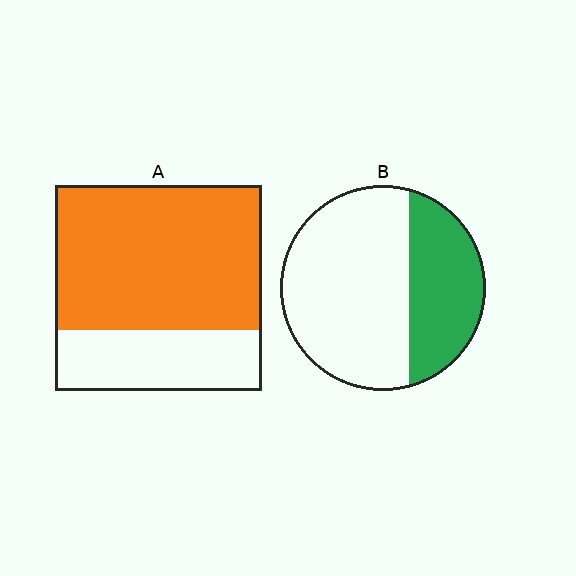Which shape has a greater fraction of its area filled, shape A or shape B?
Shape A.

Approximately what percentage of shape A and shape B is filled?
A is approximately 70% and B is approximately 35%.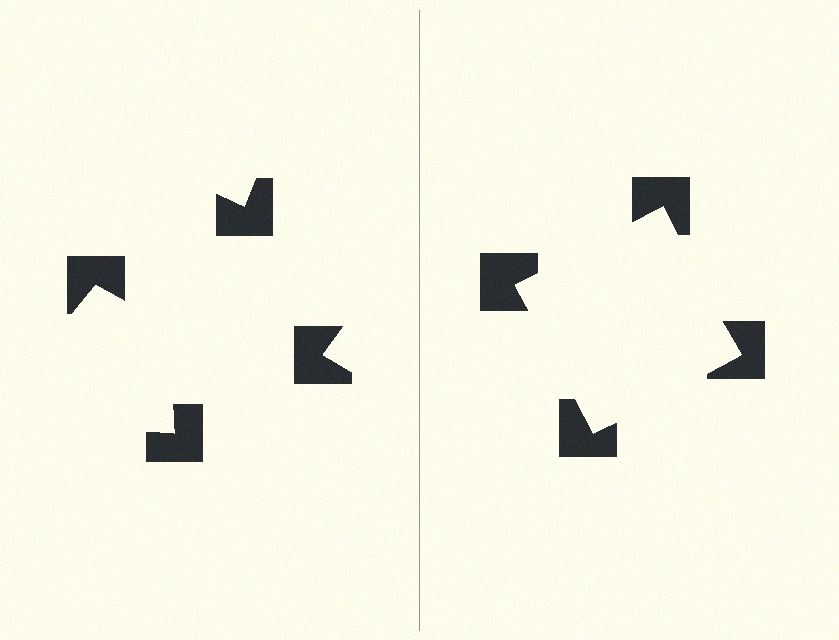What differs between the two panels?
The notched squares are positioned identically on both sides; only the wedge orientations differ. On the right they align to a square; on the left they are misaligned.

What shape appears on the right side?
An illusory square.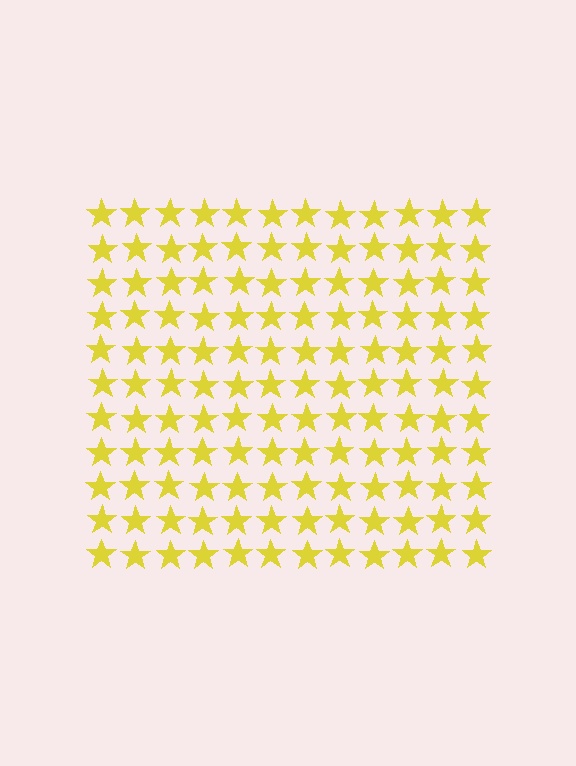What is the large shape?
The large shape is a square.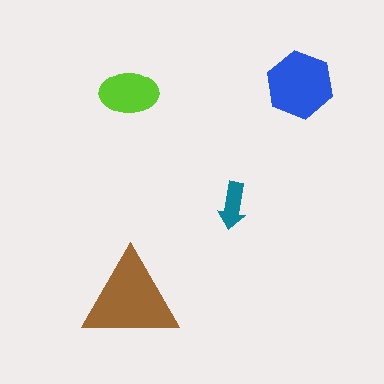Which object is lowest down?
The brown triangle is bottommost.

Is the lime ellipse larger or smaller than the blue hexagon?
Smaller.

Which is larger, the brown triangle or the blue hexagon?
The brown triangle.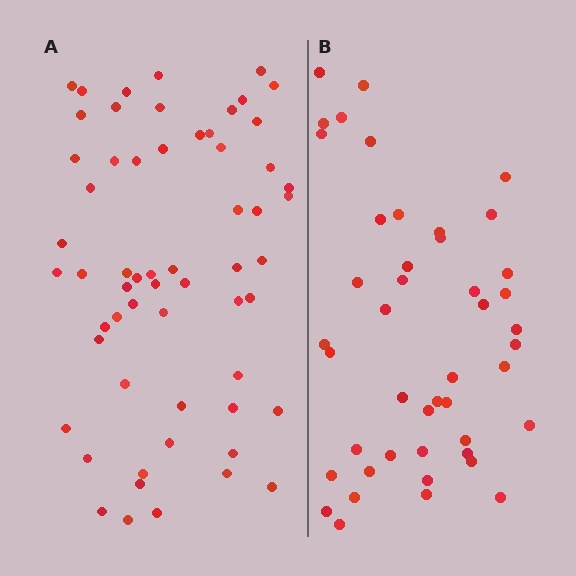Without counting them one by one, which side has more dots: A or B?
Region A (the left region) has more dots.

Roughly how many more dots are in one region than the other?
Region A has approximately 15 more dots than region B.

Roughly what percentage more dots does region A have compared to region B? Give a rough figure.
About 35% more.